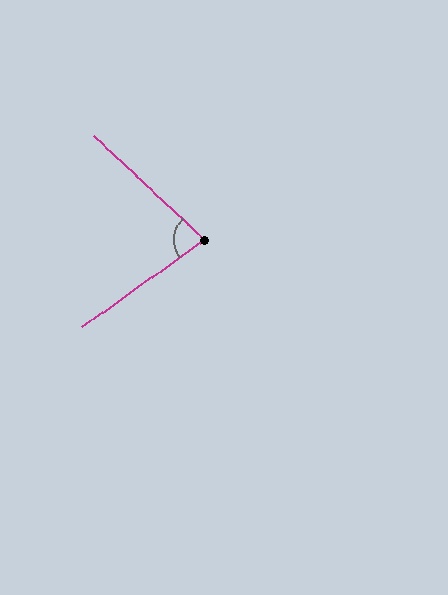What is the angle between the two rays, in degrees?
Approximately 79 degrees.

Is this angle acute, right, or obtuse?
It is acute.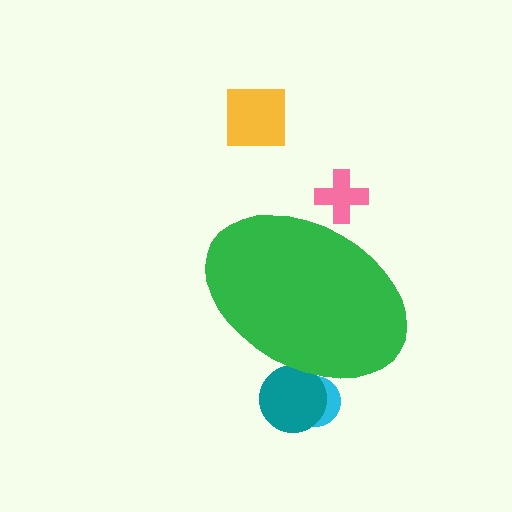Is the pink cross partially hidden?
Yes, the pink cross is partially hidden behind the green ellipse.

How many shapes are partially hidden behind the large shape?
3 shapes are partially hidden.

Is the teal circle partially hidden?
Yes, the teal circle is partially hidden behind the green ellipse.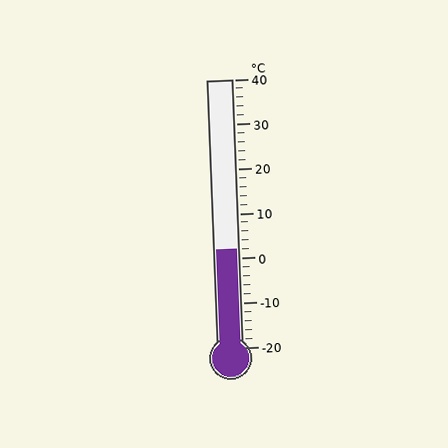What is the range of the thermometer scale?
The thermometer scale ranges from -20°C to 40°C.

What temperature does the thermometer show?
The thermometer shows approximately 2°C.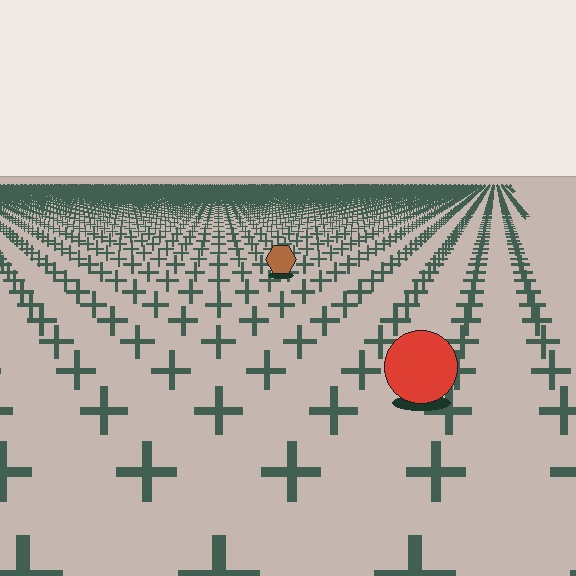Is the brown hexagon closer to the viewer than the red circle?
No. The red circle is closer — you can tell from the texture gradient: the ground texture is coarser near it.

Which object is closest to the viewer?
The red circle is closest. The texture marks near it are larger and more spread out.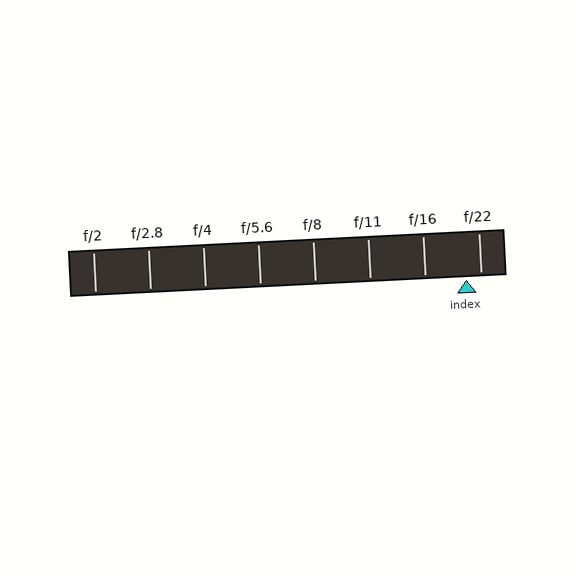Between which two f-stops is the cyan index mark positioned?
The index mark is between f/16 and f/22.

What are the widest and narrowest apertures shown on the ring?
The widest aperture shown is f/2 and the narrowest is f/22.